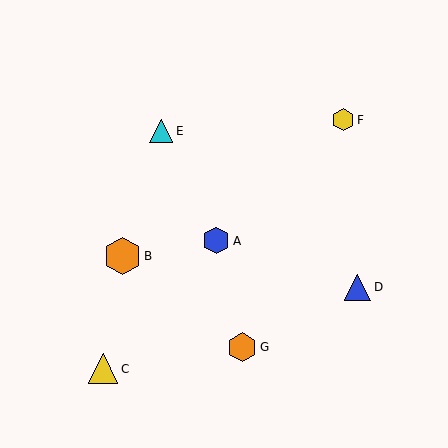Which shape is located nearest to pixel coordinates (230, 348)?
The orange hexagon (labeled G) at (242, 347) is nearest to that location.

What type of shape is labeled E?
Shape E is a cyan triangle.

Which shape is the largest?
The orange hexagon (labeled B) is the largest.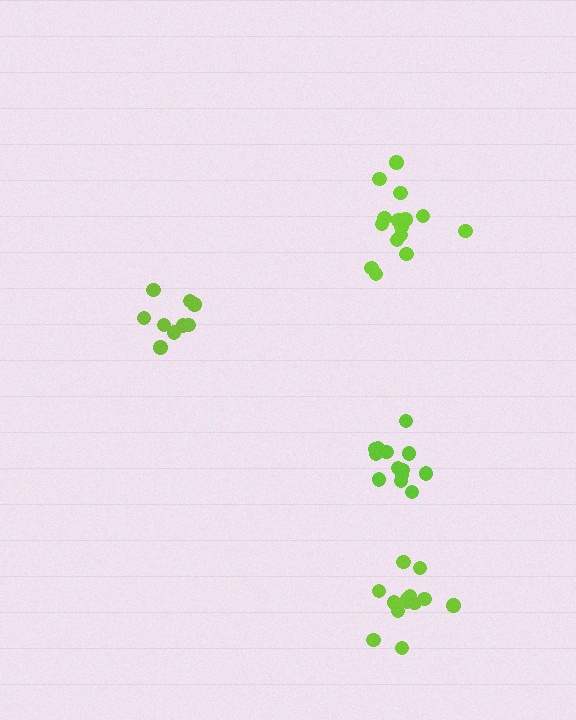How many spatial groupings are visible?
There are 4 spatial groupings.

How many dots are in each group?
Group 1: 13 dots, Group 2: 15 dots, Group 3: 9 dots, Group 4: 13 dots (50 total).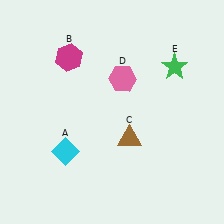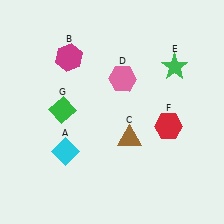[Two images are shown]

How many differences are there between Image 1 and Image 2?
There are 2 differences between the two images.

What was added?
A red hexagon (F), a green diamond (G) were added in Image 2.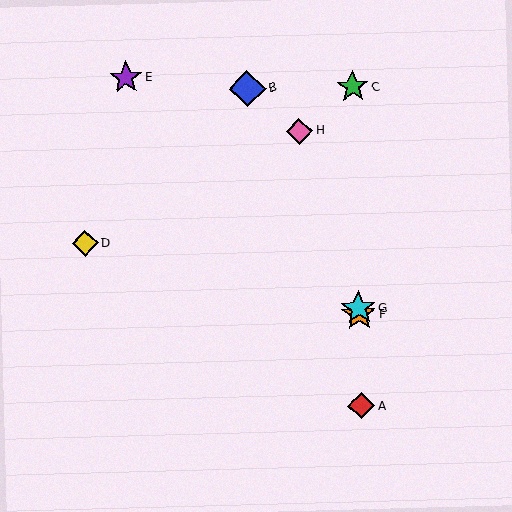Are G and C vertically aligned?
Yes, both are at x≈359.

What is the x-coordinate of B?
Object B is at x≈247.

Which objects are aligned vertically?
Objects A, C, F, G are aligned vertically.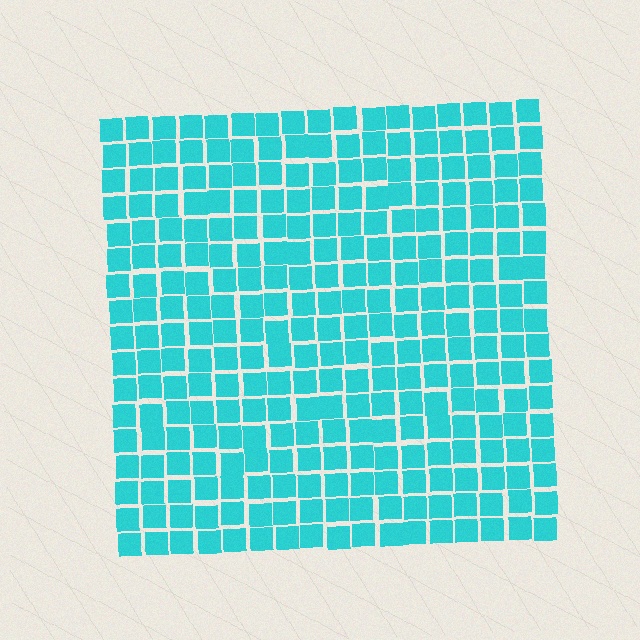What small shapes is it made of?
It is made of small squares.